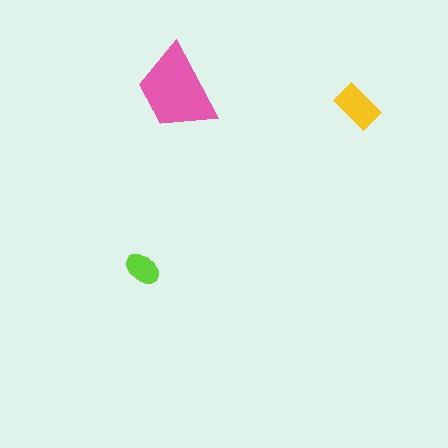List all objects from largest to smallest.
The pink trapezoid, the yellow rectangle, the lime ellipse.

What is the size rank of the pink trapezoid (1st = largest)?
1st.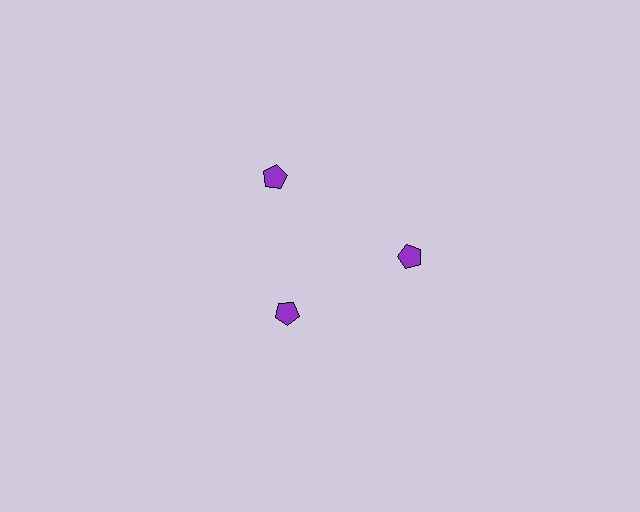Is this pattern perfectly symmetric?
No. The 3 purple pentagons are arranged in a ring, but one element near the 7 o'clock position is pulled inward toward the center, breaking the 3-fold rotational symmetry.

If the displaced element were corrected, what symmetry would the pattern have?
It would have 3-fold rotational symmetry — the pattern would map onto itself every 120 degrees.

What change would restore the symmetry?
The symmetry would be restored by moving it outward, back onto the ring so that all 3 pentagons sit at equal angles and equal distance from the center.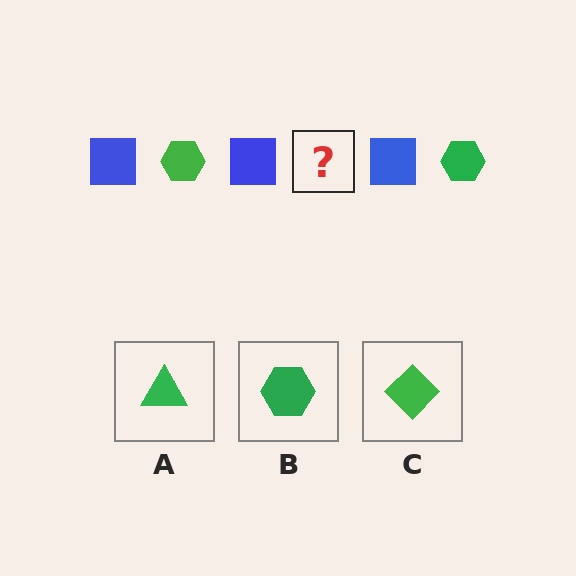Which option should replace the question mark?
Option B.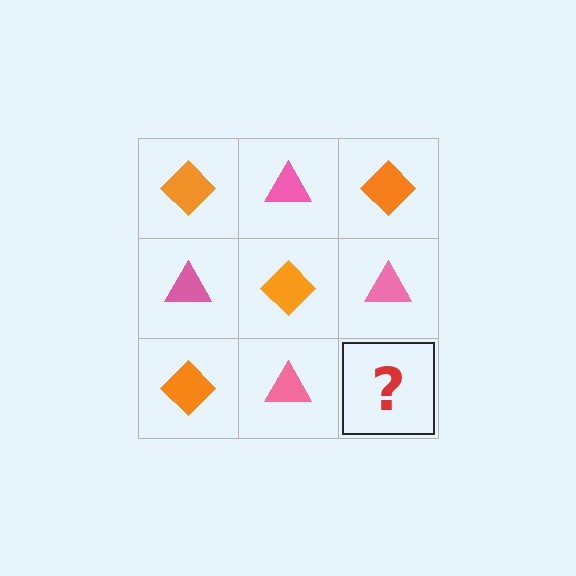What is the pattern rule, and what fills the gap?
The rule is that it alternates orange diamond and pink triangle in a checkerboard pattern. The gap should be filled with an orange diamond.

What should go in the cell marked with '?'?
The missing cell should contain an orange diamond.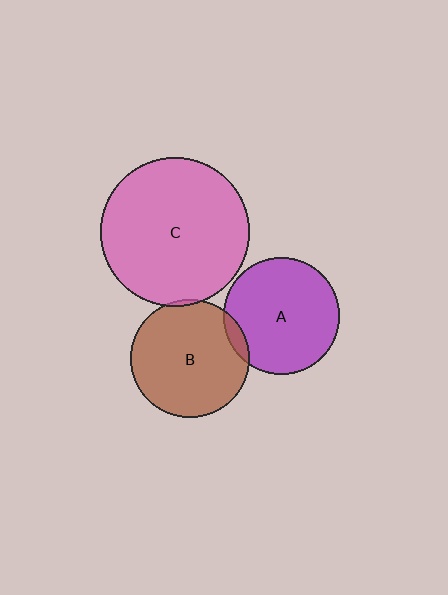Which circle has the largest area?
Circle C (pink).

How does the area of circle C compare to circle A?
Approximately 1.6 times.